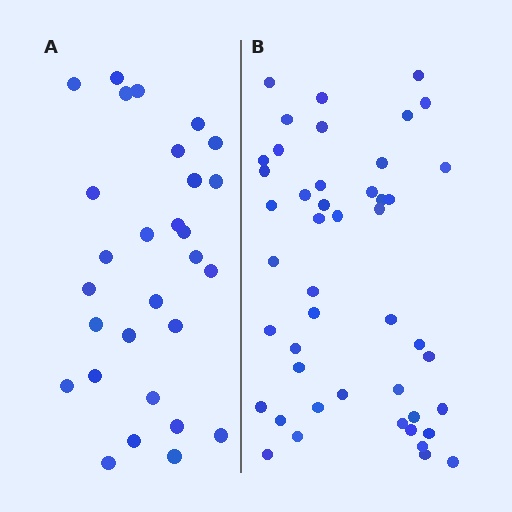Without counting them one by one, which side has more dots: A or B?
Region B (the right region) has more dots.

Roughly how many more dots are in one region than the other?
Region B has approximately 15 more dots than region A.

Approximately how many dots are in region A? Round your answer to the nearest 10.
About 30 dots. (The exact count is 29, which rounds to 30.)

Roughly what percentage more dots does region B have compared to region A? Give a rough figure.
About 60% more.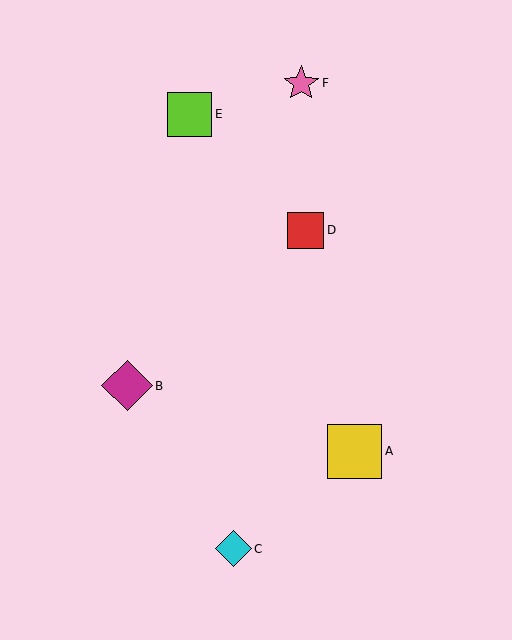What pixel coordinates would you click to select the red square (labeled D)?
Click at (306, 230) to select the red square D.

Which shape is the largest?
The yellow square (labeled A) is the largest.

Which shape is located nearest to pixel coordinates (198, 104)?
The lime square (labeled E) at (190, 114) is nearest to that location.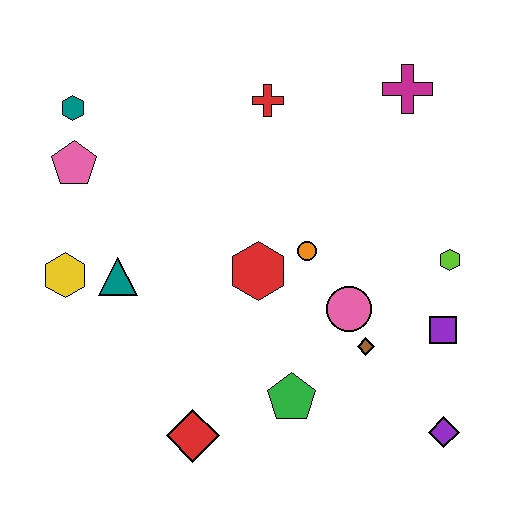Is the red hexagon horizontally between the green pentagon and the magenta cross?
No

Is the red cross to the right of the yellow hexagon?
Yes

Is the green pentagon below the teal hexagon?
Yes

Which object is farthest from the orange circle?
The teal hexagon is farthest from the orange circle.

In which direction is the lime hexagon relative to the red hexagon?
The lime hexagon is to the right of the red hexagon.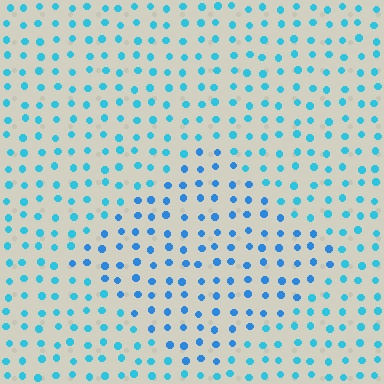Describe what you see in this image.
The image is filled with small cyan elements in a uniform arrangement. A diamond-shaped region is visible where the elements are tinted to a slightly different hue, forming a subtle color boundary.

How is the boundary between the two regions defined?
The boundary is defined purely by a slight shift in hue (about 20 degrees). Spacing, size, and orientation are identical on both sides.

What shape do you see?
I see a diamond.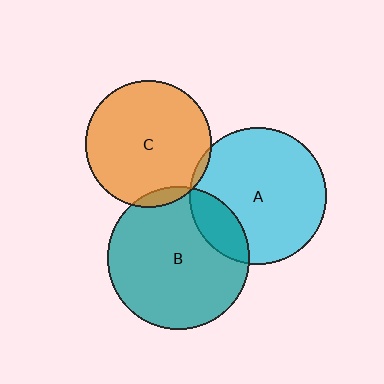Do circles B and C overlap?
Yes.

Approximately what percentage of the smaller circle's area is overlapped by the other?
Approximately 5%.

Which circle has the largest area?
Circle B (teal).